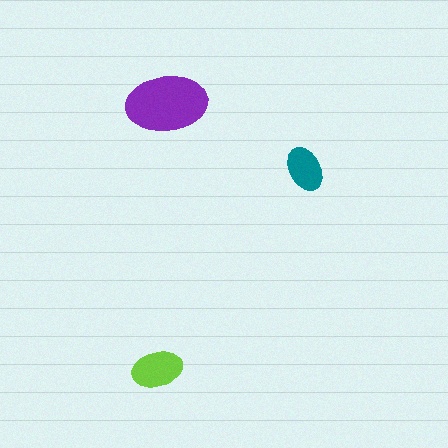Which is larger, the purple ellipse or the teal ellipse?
The purple one.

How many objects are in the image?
There are 3 objects in the image.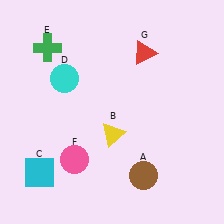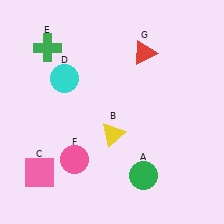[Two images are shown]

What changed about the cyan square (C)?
In Image 1, C is cyan. In Image 2, it changed to pink.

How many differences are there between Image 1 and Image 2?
There are 2 differences between the two images.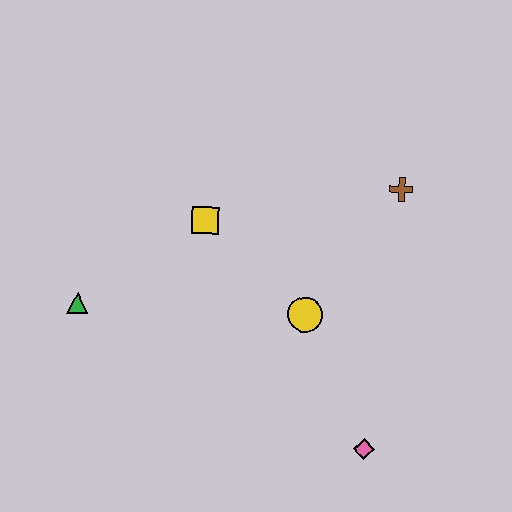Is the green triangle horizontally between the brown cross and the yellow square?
No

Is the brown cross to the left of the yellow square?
No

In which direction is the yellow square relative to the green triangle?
The yellow square is to the right of the green triangle.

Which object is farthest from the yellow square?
The pink diamond is farthest from the yellow square.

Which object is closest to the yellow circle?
The yellow square is closest to the yellow circle.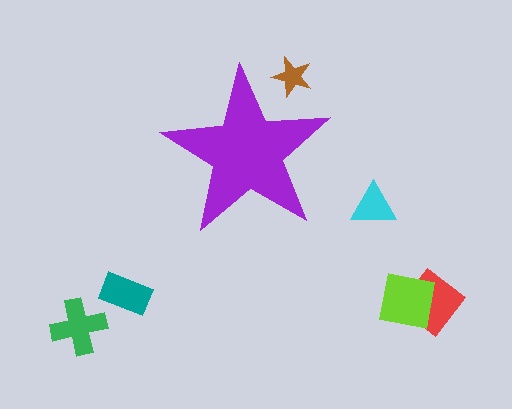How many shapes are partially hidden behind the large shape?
1 shape is partially hidden.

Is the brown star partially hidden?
Yes, the brown star is partially hidden behind the purple star.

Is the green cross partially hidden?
No, the green cross is fully visible.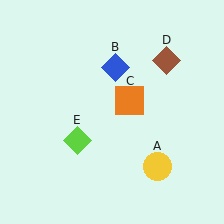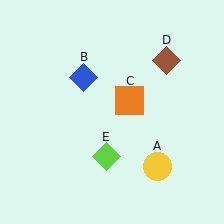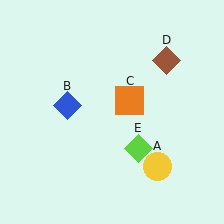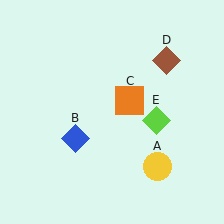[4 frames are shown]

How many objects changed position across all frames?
2 objects changed position: blue diamond (object B), lime diamond (object E).